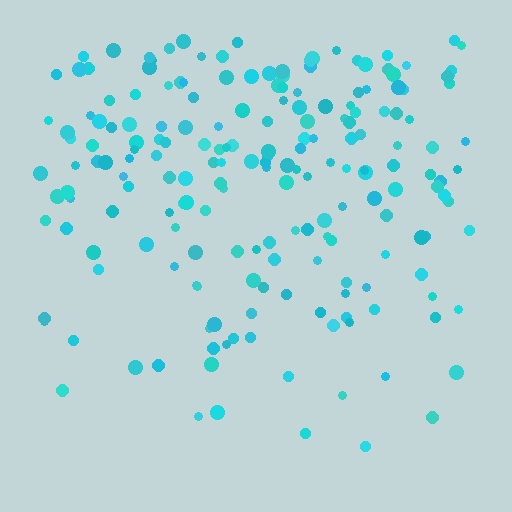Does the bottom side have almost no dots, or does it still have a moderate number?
Still a moderate number, just noticeably fewer than the top.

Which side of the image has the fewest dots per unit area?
The bottom.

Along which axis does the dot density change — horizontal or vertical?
Vertical.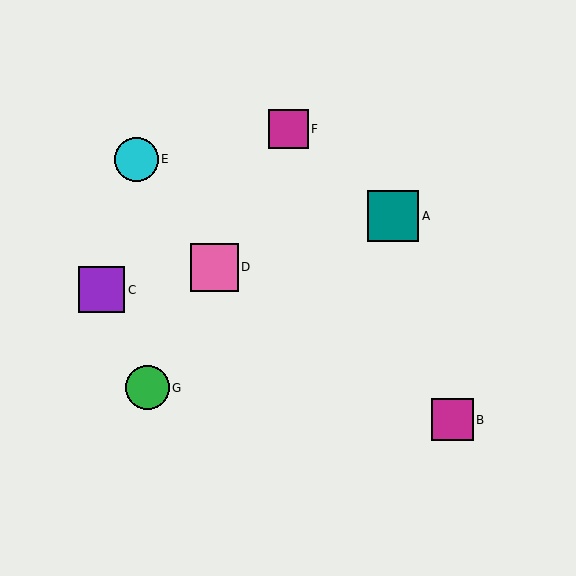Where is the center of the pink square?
The center of the pink square is at (214, 267).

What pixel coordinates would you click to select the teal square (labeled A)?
Click at (393, 216) to select the teal square A.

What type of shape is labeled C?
Shape C is a purple square.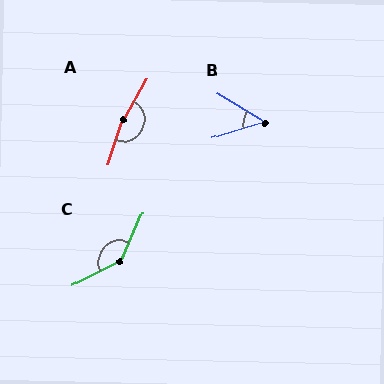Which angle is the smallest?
B, at approximately 49 degrees.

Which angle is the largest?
A, at approximately 168 degrees.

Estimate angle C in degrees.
Approximately 140 degrees.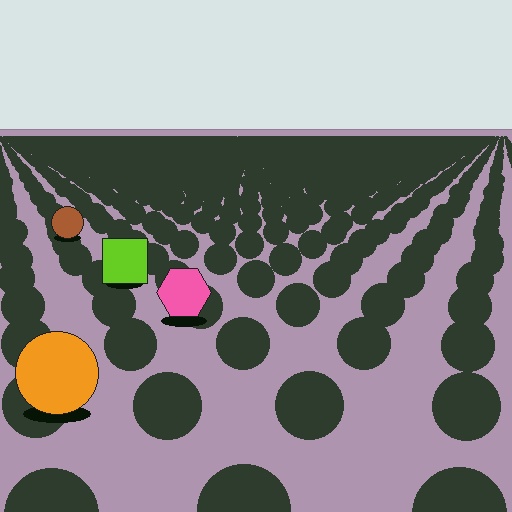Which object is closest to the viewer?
The orange circle is closest. The texture marks near it are larger and more spread out.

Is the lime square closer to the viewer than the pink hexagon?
No. The pink hexagon is closer — you can tell from the texture gradient: the ground texture is coarser near it.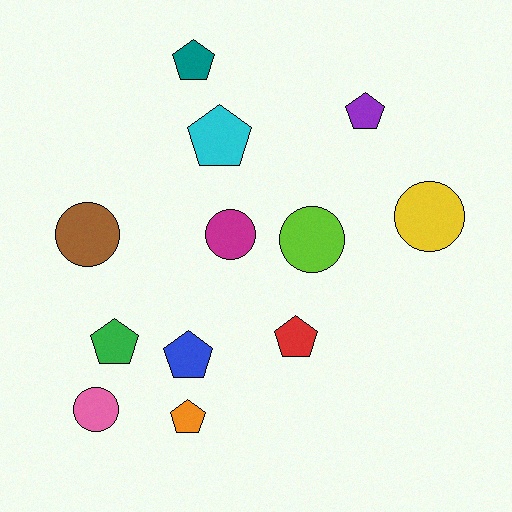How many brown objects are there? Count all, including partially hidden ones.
There is 1 brown object.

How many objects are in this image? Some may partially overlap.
There are 12 objects.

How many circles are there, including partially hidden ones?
There are 5 circles.